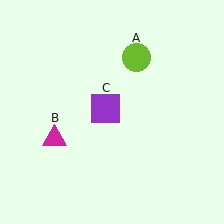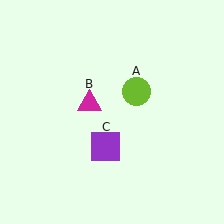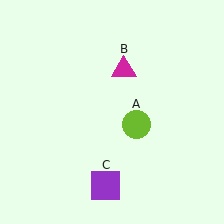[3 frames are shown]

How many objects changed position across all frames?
3 objects changed position: lime circle (object A), magenta triangle (object B), purple square (object C).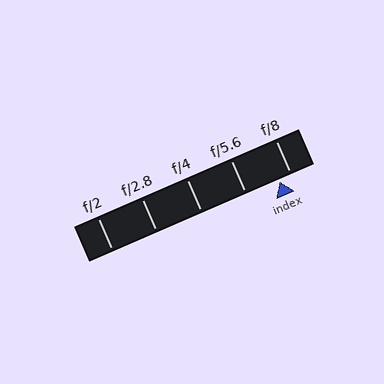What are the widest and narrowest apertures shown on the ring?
The widest aperture shown is f/2 and the narrowest is f/8.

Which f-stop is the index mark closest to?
The index mark is closest to f/8.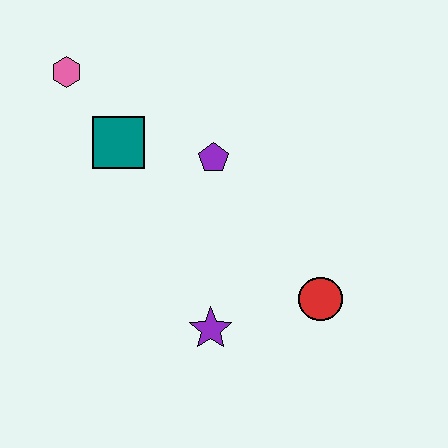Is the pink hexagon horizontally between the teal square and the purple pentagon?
No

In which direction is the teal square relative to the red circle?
The teal square is to the left of the red circle.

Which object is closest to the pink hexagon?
The teal square is closest to the pink hexagon.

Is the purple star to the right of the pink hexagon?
Yes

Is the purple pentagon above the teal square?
No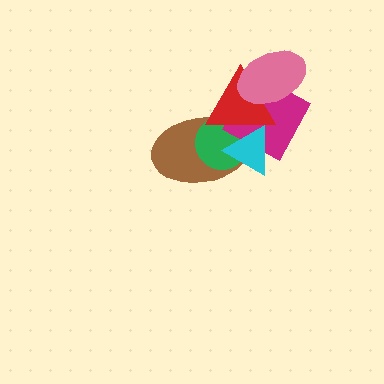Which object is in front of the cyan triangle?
The red triangle is in front of the cyan triangle.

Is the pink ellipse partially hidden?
No, no other shape covers it.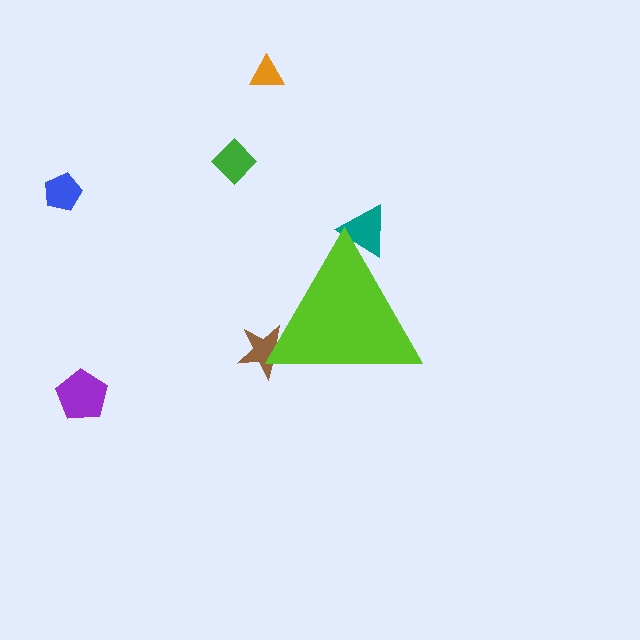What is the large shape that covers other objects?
A lime triangle.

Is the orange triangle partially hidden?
No, the orange triangle is fully visible.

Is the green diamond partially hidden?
No, the green diamond is fully visible.